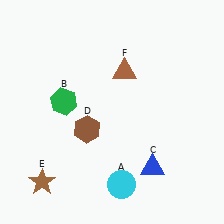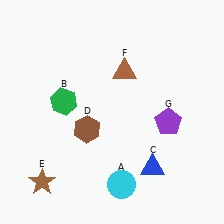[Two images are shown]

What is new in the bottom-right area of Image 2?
A purple pentagon (G) was added in the bottom-right area of Image 2.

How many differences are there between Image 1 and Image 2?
There is 1 difference between the two images.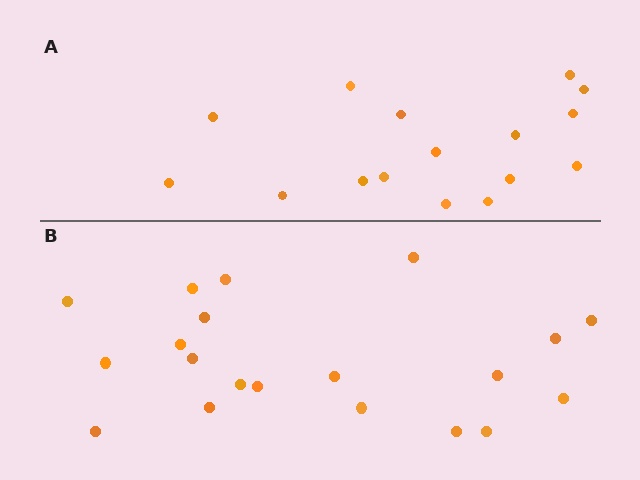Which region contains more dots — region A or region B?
Region B (the bottom region) has more dots.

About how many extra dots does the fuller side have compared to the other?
Region B has about 4 more dots than region A.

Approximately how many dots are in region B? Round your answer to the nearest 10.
About 20 dots.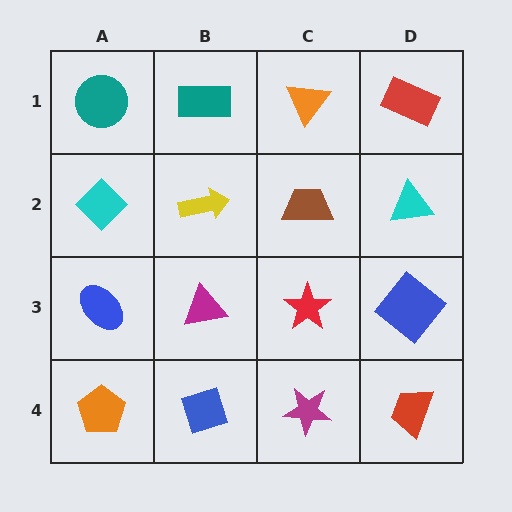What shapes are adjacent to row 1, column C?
A brown trapezoid (row 2, column C), a teal rectangle (row 1, column B), a red rectangle (row 1, column D).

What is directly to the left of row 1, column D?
An orange triangle.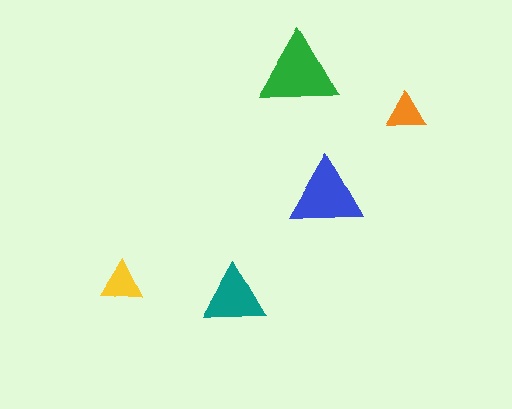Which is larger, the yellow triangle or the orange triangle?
The yellow one.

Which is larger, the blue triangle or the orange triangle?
The blue one.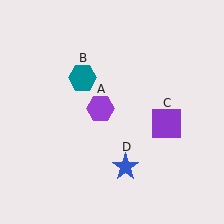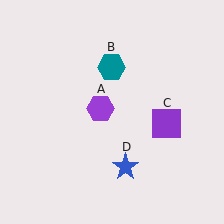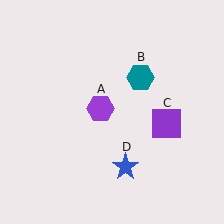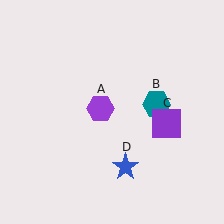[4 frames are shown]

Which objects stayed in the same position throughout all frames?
Purple hexagon (object A) and purple square (object C) and blue star (object D) remained stationary.